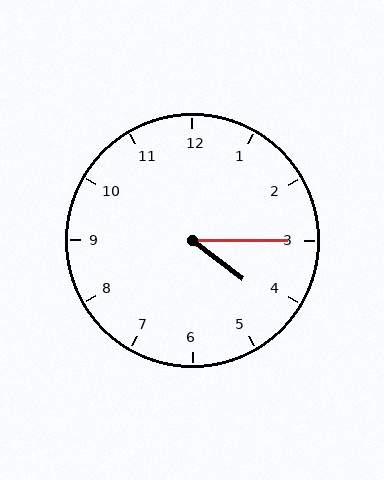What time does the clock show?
4:15.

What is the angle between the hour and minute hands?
Approximately 38 degrees.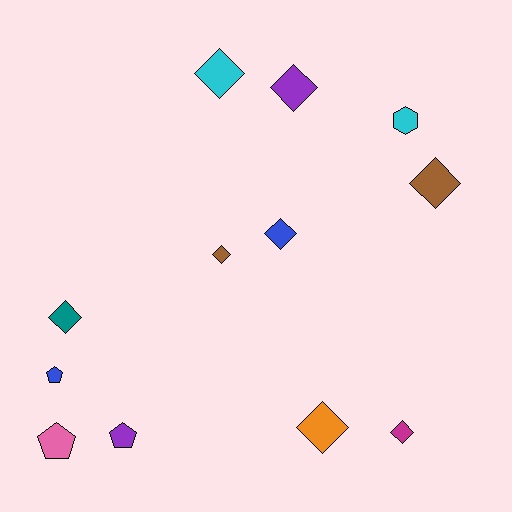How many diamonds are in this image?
There are 8 diamonds.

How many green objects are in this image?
There are no green objects.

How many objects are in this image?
There are 12 objects.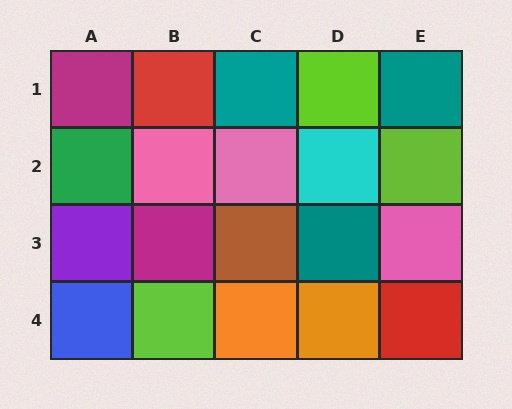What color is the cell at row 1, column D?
Lime.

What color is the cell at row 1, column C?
Teal.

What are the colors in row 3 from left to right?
Purple, magenta, brown, teal, pink.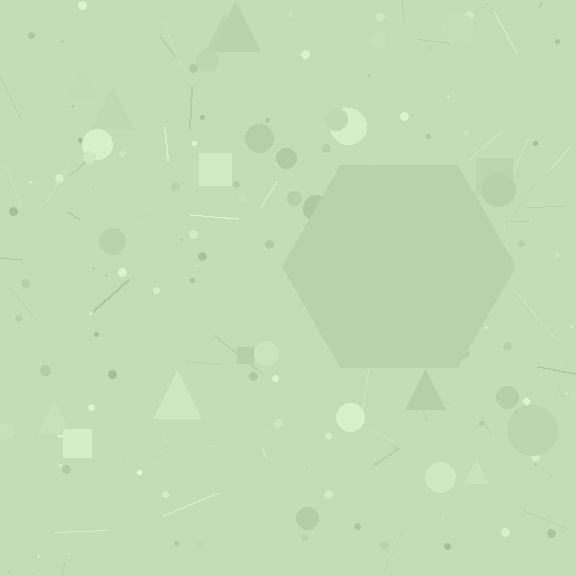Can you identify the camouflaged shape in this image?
The camouflaged shape is a hexagon.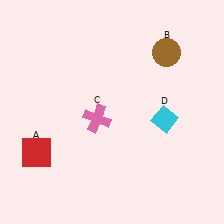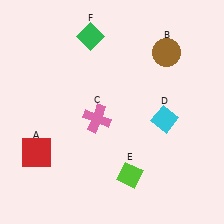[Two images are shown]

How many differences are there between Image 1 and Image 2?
There are 2 differences between the two images.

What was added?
A lime diamond (E), a green diamond (F) were added in Image 2.